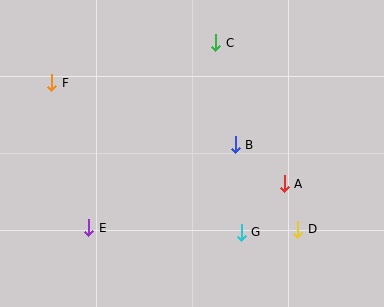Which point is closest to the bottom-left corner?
Point E is closest to the bottom-left corner.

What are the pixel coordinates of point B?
Point B is at (235, 145).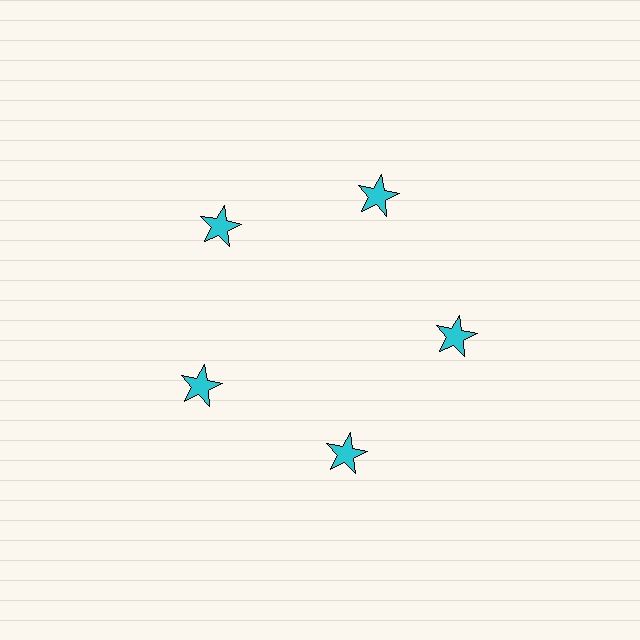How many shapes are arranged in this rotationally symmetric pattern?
There are 5 shapes, arranged in 5 groups of 1.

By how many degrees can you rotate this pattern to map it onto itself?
The pattern maps onto itself every 72 degrees of rotation.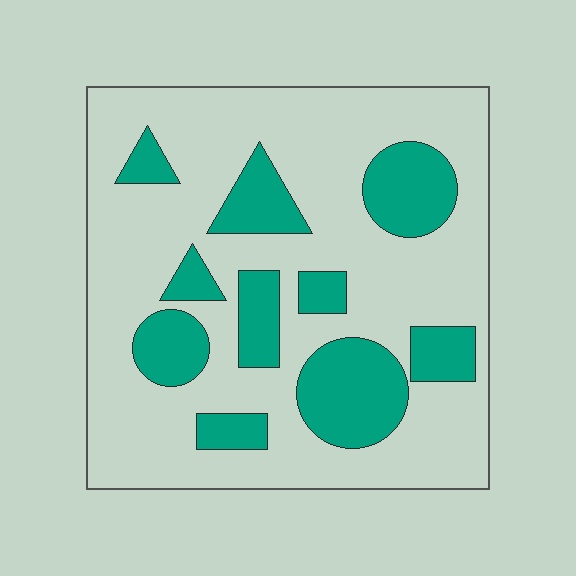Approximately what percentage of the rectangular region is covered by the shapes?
Approximately 25%.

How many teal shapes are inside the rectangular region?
10.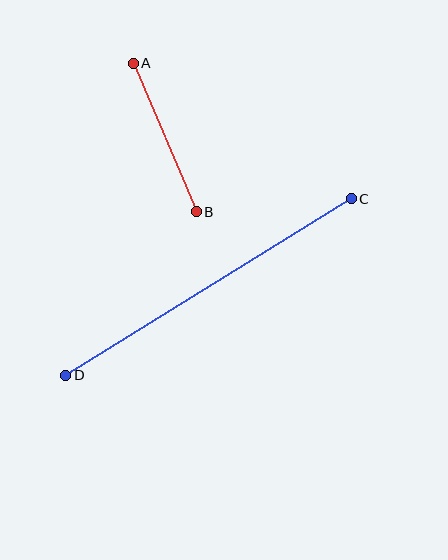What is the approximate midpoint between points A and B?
The midpoint is at approximately (165, 137) pixels.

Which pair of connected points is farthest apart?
Points C and D are farthest apart.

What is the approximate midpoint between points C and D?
The midpoint is at approximately (208, 287) pixels.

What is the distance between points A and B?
The distance is approximately 161 pixels.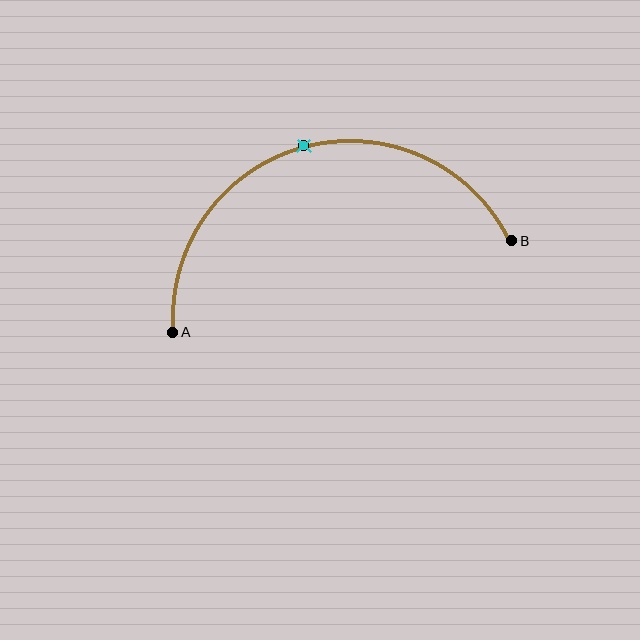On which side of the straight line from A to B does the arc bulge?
The arc bulges above the straight line connecting A and B.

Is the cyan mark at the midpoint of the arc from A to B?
Yes. The cyan mark lies on the arc at equal arc-length from both A and B — it is the arc midpoint.